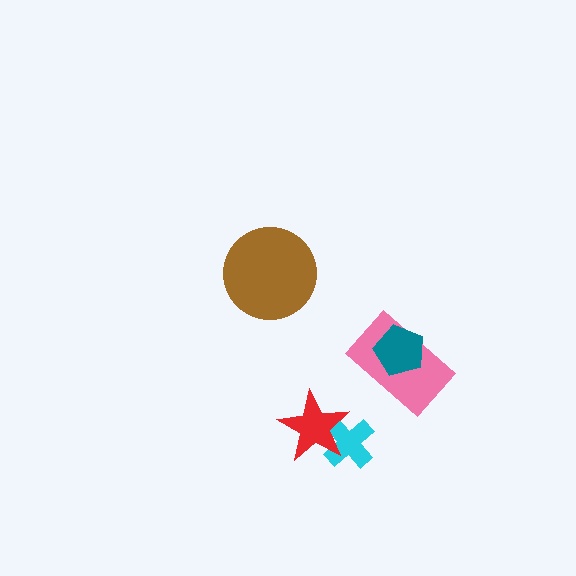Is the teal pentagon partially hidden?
No, no other shape covers it.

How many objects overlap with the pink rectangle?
1 object overlaps with the pink rectangle.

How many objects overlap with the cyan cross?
1 object overlaps with the cyan cross.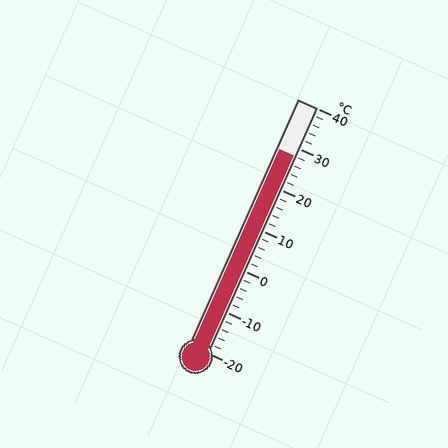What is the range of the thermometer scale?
The thermometer scale ranges from -20°C to 40°C.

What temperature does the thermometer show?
The thermometer shows approximately 28°C.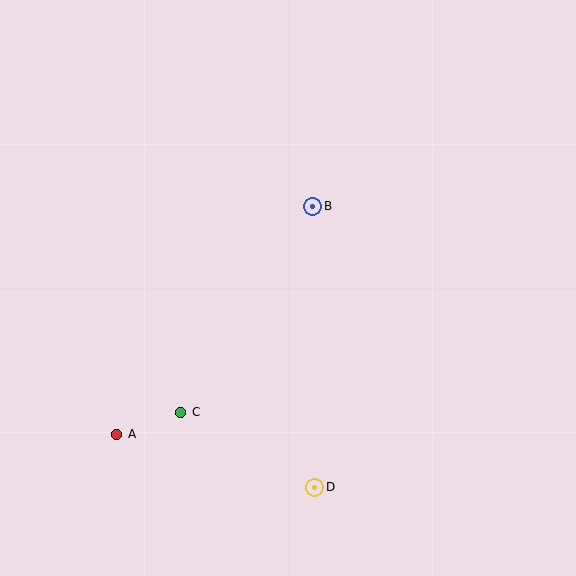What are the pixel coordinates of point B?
Point B is at (313, 206).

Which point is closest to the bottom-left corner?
Point A is closest to the bottom-left corner.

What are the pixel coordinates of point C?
Point C is at (181, 412).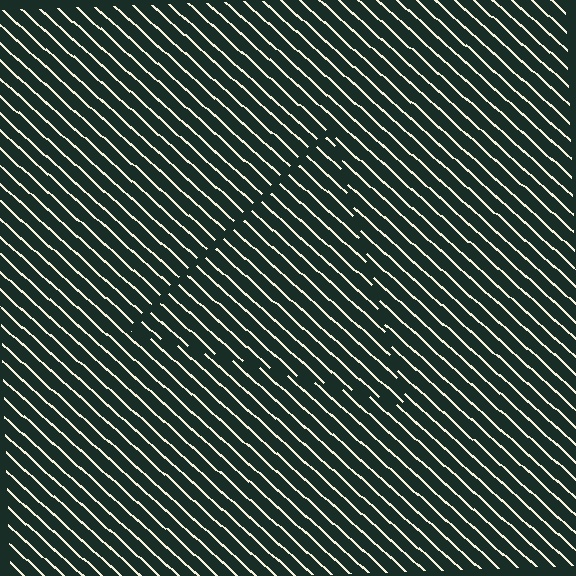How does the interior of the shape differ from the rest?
The interior of the shape contains the same grating, shifted by half a period — the contour is defined by the phase discontinuity where line-ends from the inner and outer gratings abut.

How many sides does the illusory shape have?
3 sides — the line-ends trace a triangle.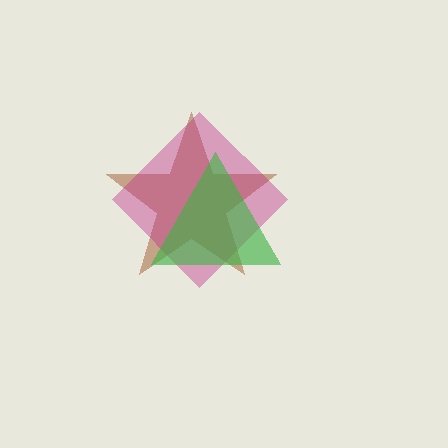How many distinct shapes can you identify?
There are 3 distinct shapes: a brown star, a magenta diamond, a green triangle.